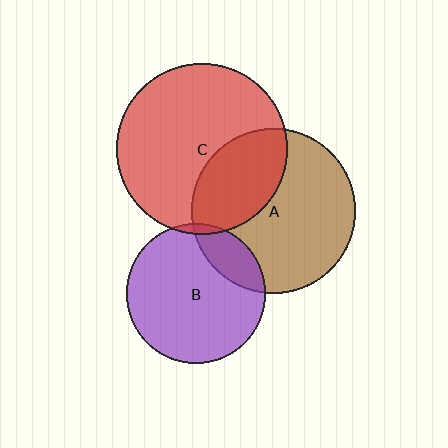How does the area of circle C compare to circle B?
Approximately 1.5 times.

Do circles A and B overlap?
Yes.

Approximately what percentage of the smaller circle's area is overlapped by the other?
Approximately 15%.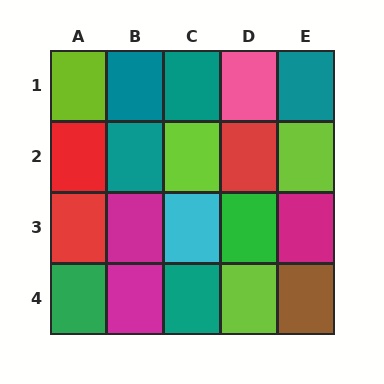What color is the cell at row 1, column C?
Teal.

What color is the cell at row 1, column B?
Teal.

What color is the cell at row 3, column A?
Red.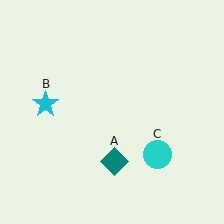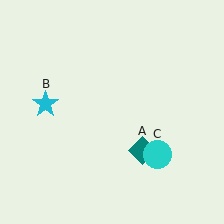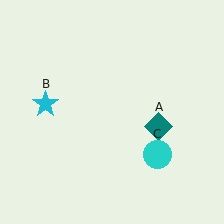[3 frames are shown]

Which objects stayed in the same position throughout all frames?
Cyan star (object B) and cyan circle (object C) remained stationary.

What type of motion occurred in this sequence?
The teal diamond (object A) rotated counterclockwise around the center of the scene.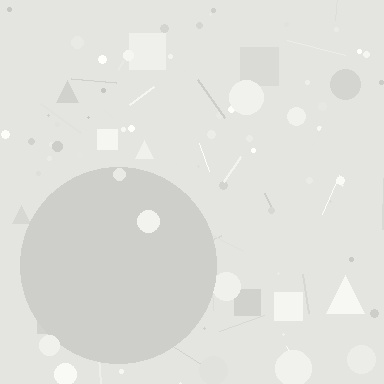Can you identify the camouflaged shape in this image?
The camouflaged shape is a circle.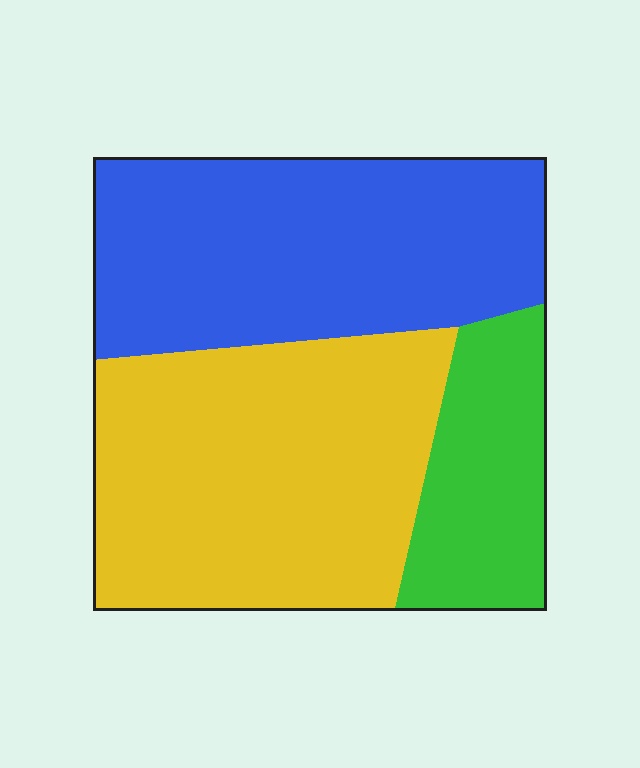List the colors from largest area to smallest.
From largest to smallest: yellow, blue, green.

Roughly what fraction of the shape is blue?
Blue takes up about two fifths (2/5) of the shape.